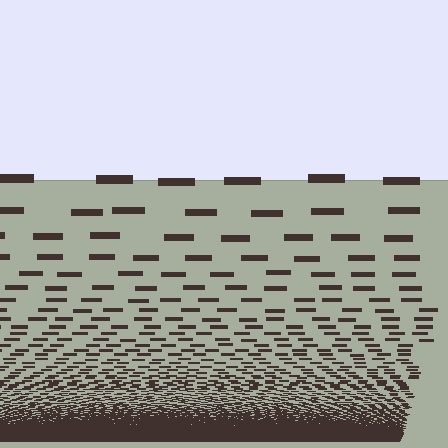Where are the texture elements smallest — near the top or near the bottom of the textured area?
Near the bottom.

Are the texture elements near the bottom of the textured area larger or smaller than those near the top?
Smaller. The gradient is inverted — elements near the bottom are smaller and denser.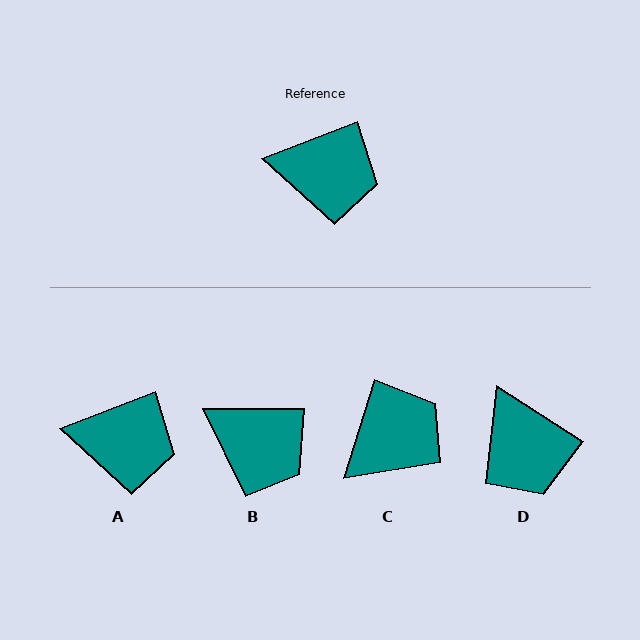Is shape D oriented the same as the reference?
No, it is off by about 54 degrees.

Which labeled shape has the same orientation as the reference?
A.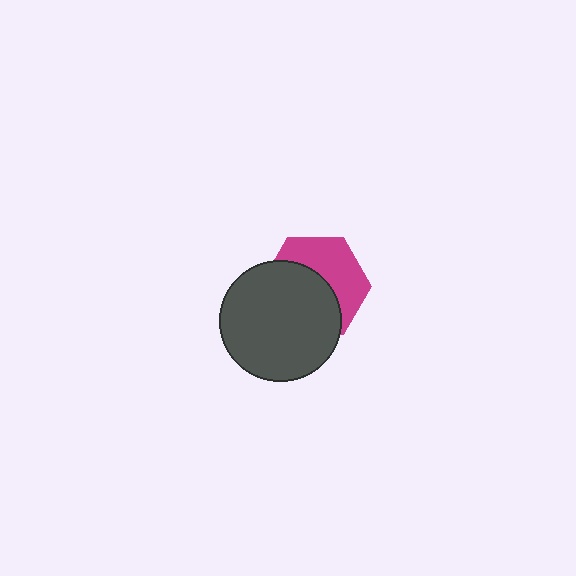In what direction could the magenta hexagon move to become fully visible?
The magenta hexagon could move toward the upper-right. That would shift it out from behind the dark gray circle entirely.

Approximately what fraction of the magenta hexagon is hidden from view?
Roughly 55% of the magenta hexagon is hidden behind the dark gray circle.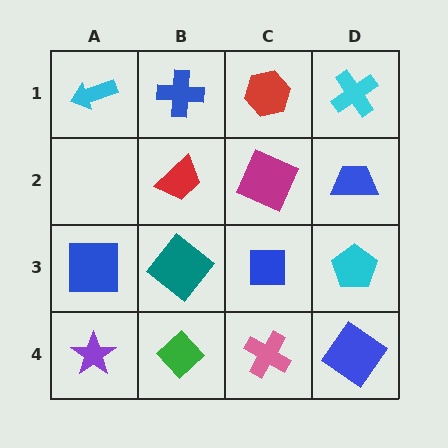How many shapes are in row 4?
4 shapes.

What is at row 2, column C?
A magenta square.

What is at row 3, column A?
A blue square.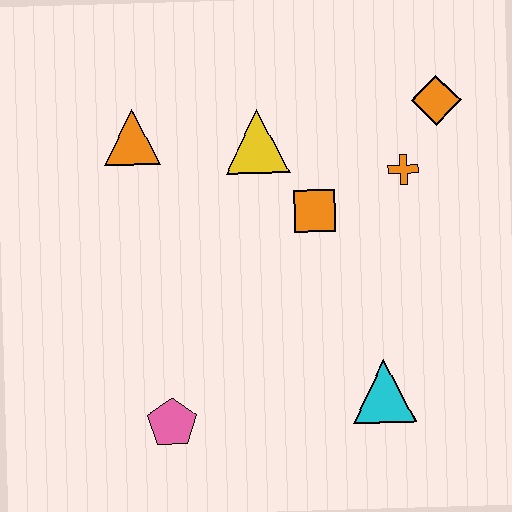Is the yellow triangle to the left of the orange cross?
Yes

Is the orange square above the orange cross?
No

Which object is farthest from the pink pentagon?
The orange diamond is farthest from the pink pentagon.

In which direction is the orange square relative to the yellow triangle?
The orange square is below the yellow triangle.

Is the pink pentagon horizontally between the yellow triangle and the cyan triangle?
No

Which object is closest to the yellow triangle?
The orange square is closest to the yellow triangle.